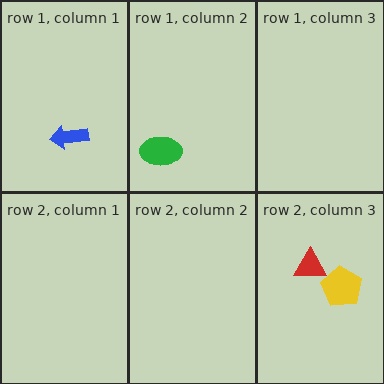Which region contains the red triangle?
The row 2, column 3 region.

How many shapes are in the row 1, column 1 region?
1.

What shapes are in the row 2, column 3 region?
The yellow pentagon, the red triangle.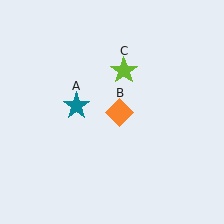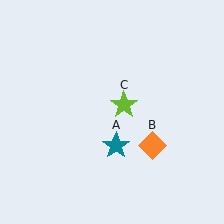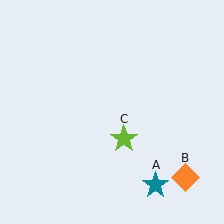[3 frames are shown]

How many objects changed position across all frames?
3 objects changed position: teal star (object A), orange diamond (object B), lime star (object C).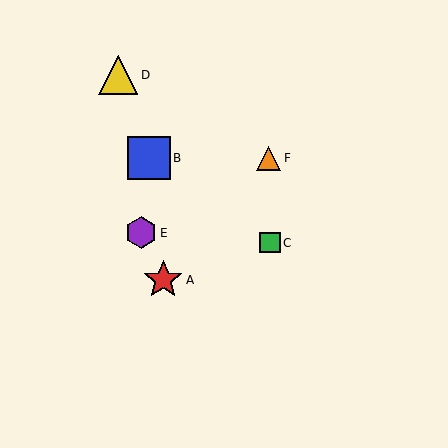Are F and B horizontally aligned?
Yes, both are at y≈158.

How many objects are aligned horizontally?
2 objects (B, F) are aligned horizontally.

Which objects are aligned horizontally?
Objects B, F are aligned horizontally.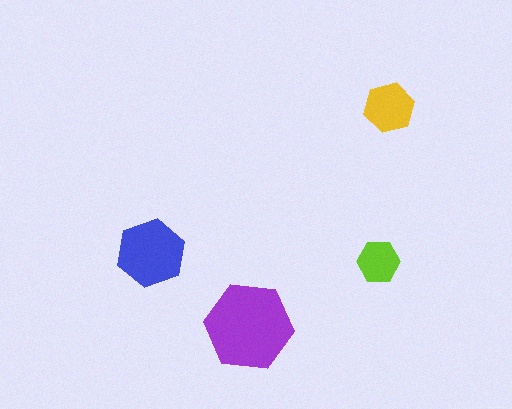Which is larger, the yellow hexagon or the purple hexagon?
The purple one.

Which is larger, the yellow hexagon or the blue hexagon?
The blue one.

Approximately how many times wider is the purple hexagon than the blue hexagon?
About 1.5 times wider.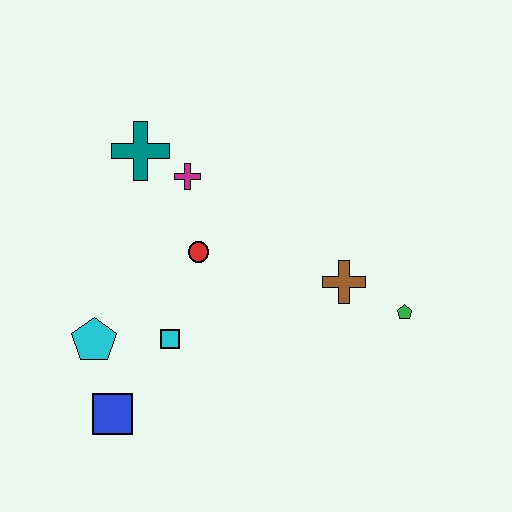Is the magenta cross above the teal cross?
No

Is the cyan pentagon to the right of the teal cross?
No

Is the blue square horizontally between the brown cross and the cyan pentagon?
Yes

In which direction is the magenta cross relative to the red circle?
The magenta cross is above the red circle.